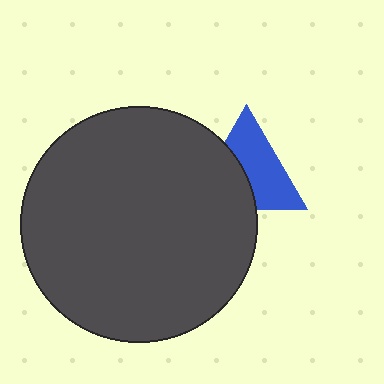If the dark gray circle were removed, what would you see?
You would see the complete blue triangle.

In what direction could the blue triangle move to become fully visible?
The blue triangle could move right. That would shift it out from behind the dark gray circle entirely.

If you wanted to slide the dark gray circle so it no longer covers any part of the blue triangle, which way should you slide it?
Slide it left — that is the most direct way to separate the two shapes.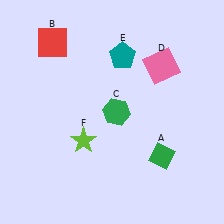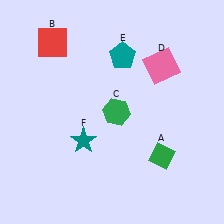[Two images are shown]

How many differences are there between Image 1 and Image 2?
There is 1 difference between the two images.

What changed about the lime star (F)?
In Image 1, F is lime. In Image 2, it changed to teal.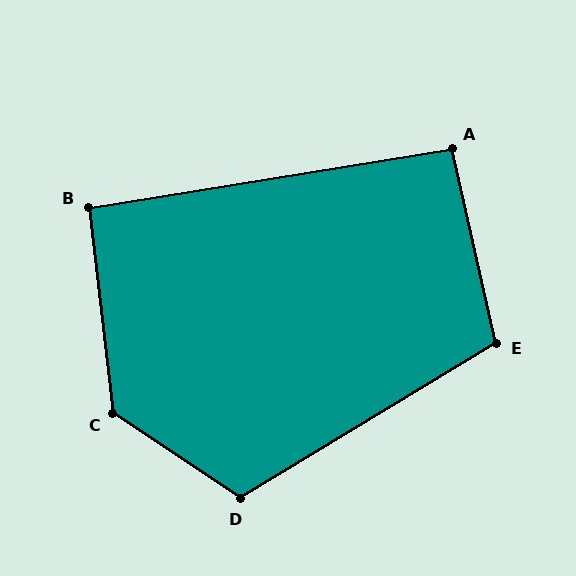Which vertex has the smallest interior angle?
B, at approximately 92 degrees.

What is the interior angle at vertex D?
Approximately 115 degrees (obtuse).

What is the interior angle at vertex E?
Approximately 108 degrees (obtuse).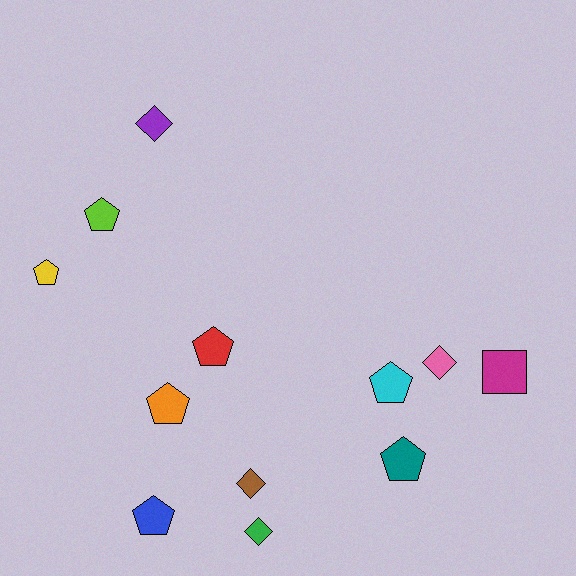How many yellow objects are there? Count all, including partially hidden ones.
There is 1 yellow object.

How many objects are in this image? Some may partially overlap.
There are 12 objects.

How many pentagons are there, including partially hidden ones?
There are 7 pentagons.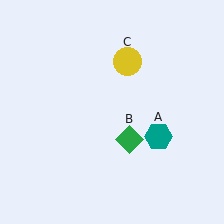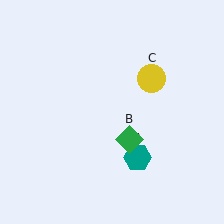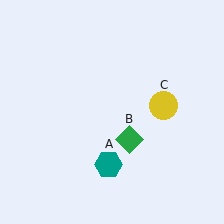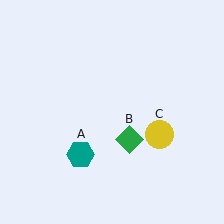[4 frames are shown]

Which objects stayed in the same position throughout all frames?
Green diamond (object B) remained stationary.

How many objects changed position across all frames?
2 objects changed position: teal hexagon (object A), yellow circle (object C).